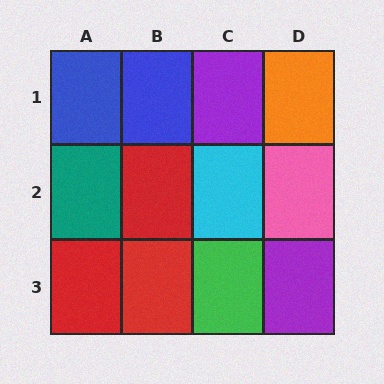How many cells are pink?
1 cell is pink.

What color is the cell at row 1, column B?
Blue.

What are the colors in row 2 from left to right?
Teal, red, cyan, pink.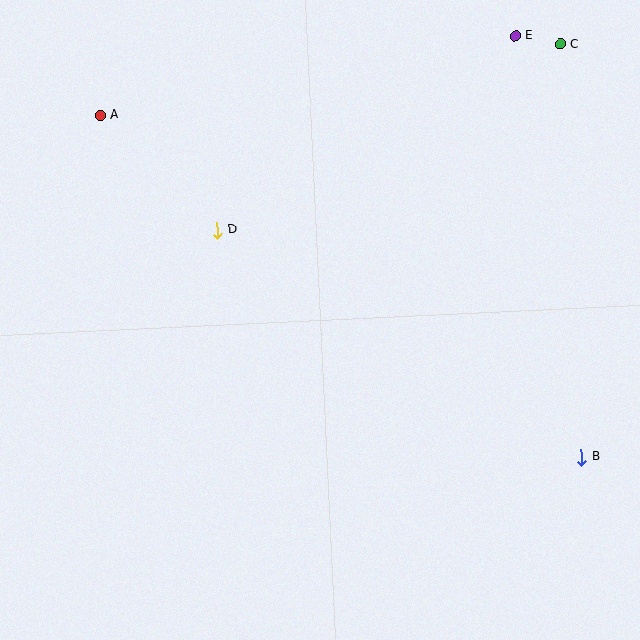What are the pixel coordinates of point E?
Point E is at (515, 36).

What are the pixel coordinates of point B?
Point B is at (582, 457).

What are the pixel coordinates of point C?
Point C is at (560, 44).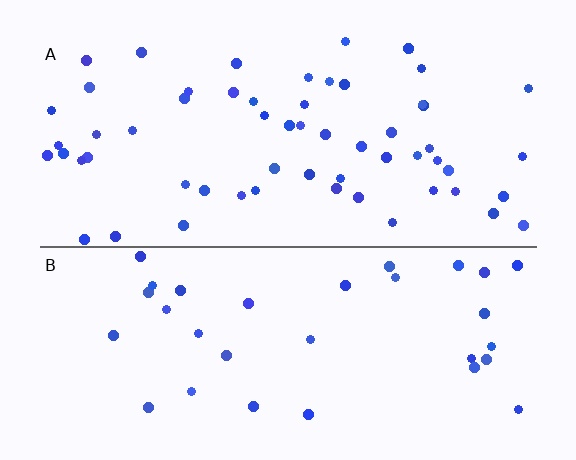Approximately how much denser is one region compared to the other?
Approximately 1.8× — region A over region B.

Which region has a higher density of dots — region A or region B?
A (the top).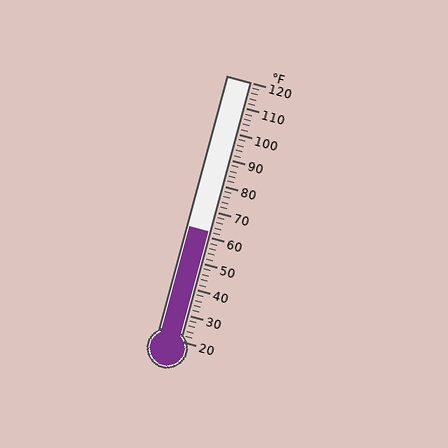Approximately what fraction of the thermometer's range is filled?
The thermometer is filled to approximately 40% of its range.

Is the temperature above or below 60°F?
The temperature is above 60°F.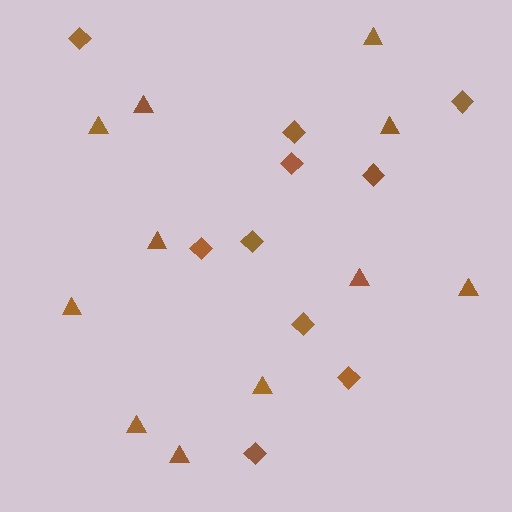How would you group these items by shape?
There are 2 groups: one group of diamonds (10) and one group of triangles (11).